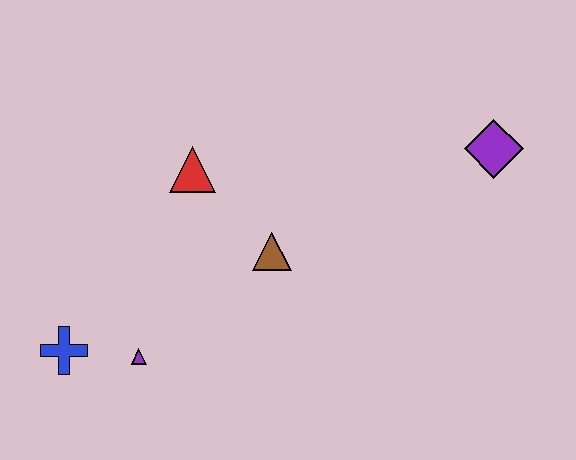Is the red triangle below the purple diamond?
Yes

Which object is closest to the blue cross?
The purple triangle is closest to the blue cross.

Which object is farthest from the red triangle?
The purple diamond is farthest from the red triangle.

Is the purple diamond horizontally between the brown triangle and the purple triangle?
No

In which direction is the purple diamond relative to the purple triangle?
The purple diamond is to the right of the purple triangle.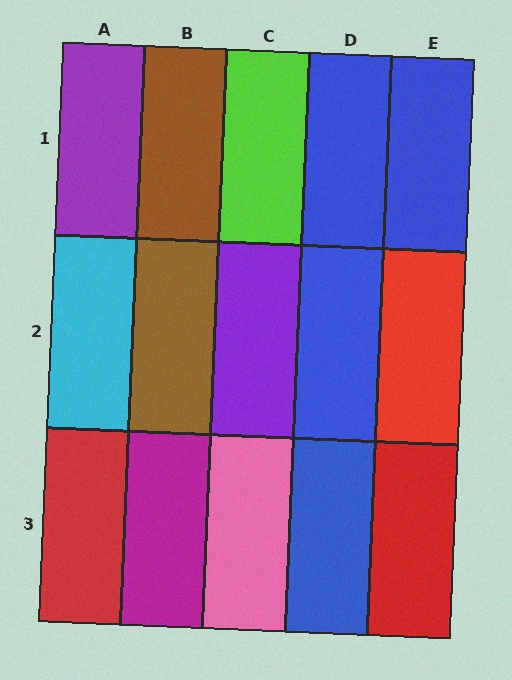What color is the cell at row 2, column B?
Brown.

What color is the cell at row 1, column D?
Blue.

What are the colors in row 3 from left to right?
Red, magenta, pink, blue, red.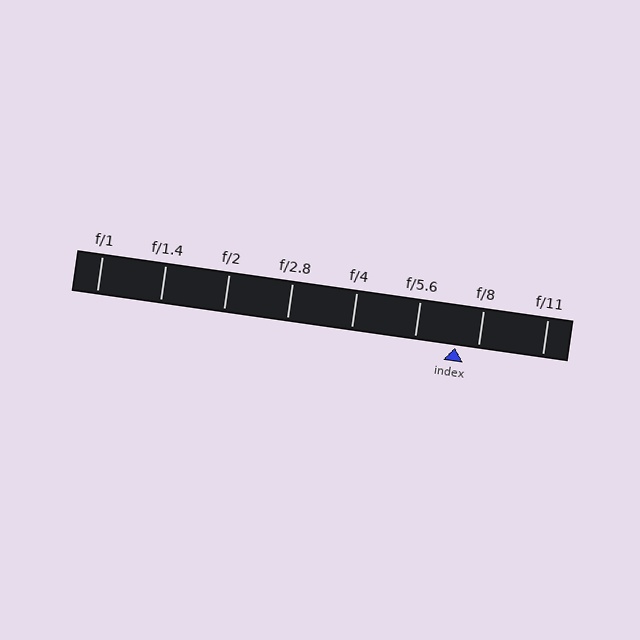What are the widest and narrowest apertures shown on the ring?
The widest aperture shown is f/1 and the narrowest is f/11.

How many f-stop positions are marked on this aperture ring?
There are 8 f-stop positions marked.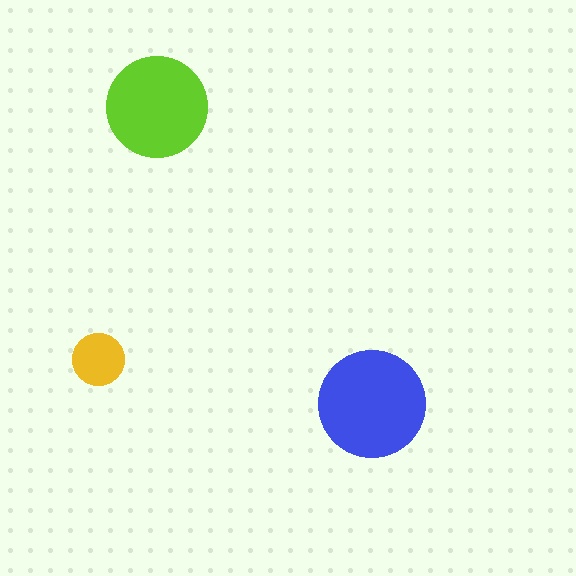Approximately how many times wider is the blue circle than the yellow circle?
About 2 times wider.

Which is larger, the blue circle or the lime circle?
The blue one.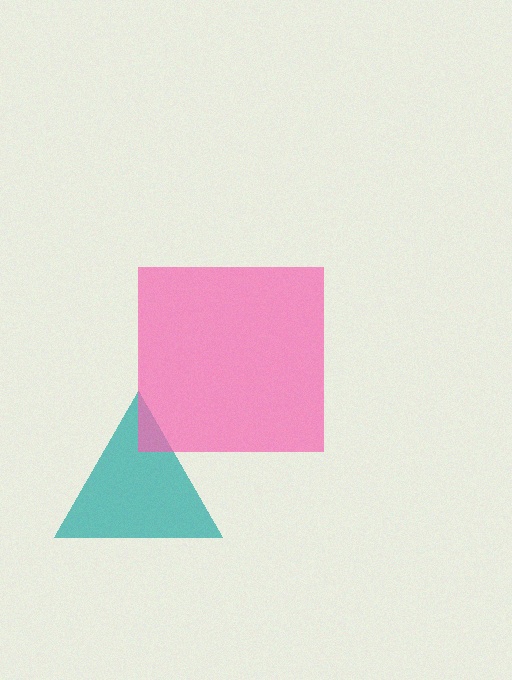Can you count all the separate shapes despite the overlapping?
Yes, there are 2 separate shapes.